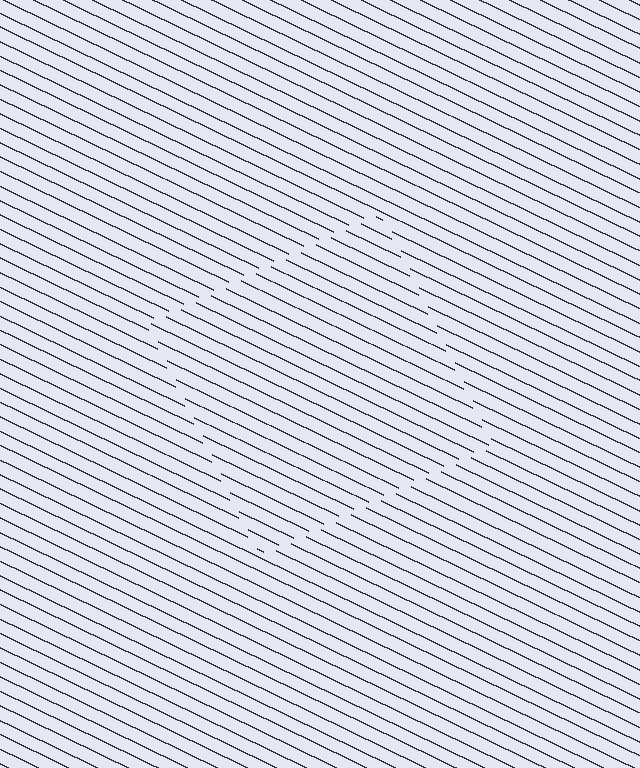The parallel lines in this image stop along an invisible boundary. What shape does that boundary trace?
An illusory square. The interior of the shape contains the same grating, shifted by half a period — the contour is defined by the phase discontinuity where line-ends from the inner and outer gratings abut.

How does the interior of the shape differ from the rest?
The interior of the shape contains the same grating, shifted by half a period — the contour is defined by the phase discontinuity where line-ends from the inner and outer gratings abut.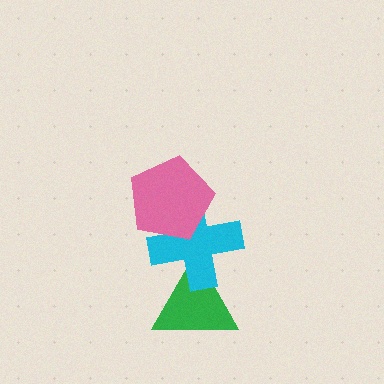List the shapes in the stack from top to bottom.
From top to bottom: the pink pentagon, the cyan cross, the green triangle.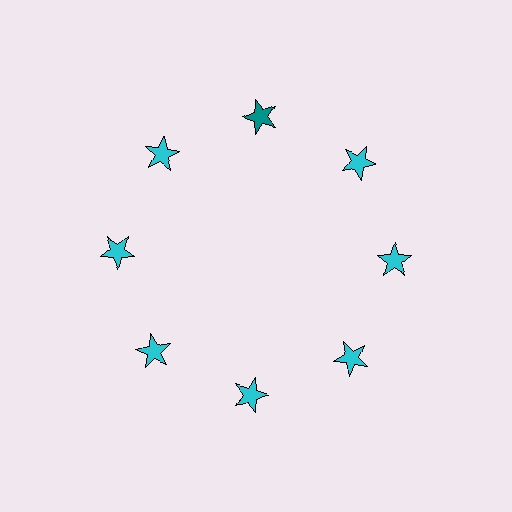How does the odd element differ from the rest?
It has a different color: teal instead of cyan.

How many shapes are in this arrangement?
There are 8 shapes arranged in a ring pattern.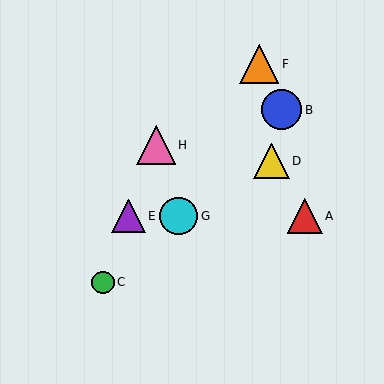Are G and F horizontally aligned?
No, G is at y≈216 and F is at y≈64.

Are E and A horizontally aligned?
Yes, both are at y≈216.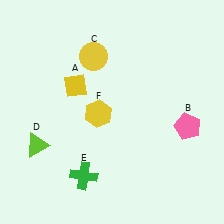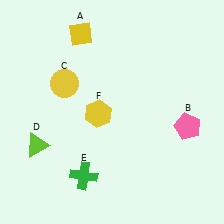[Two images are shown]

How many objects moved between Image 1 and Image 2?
2 objects moved between the two images.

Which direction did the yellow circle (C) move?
The yellow circle (C) moved left.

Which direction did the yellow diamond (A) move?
The yellow diamond (A) moved up.